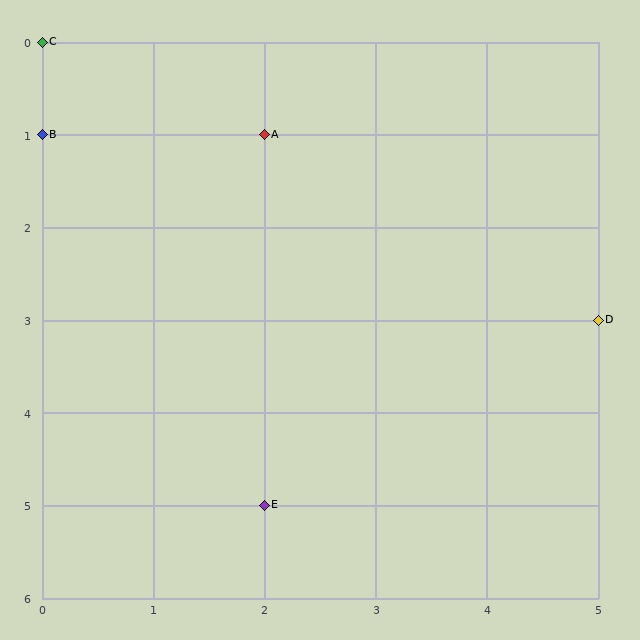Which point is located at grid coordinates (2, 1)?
Point A is at (2, 1).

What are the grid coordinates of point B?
Point B is at grid coordinates (0, 1).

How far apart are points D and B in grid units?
Points D and B are 5 columns and 2 rows apart (about 5.4 grid units diagonally).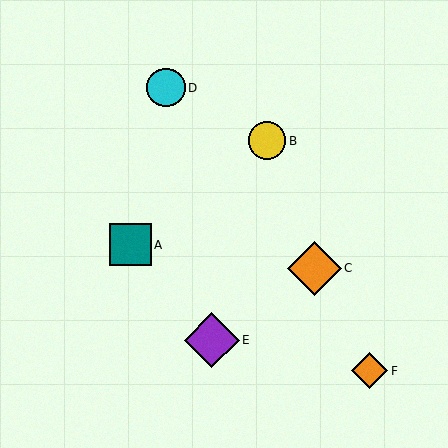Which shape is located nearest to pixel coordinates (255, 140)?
The yellow circle (labeled B) at (267, 141) is nearest to that location.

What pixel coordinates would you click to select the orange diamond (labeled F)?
Click at (370, 371) to select the orange diamond F.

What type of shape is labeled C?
Shape C is an orange diamond.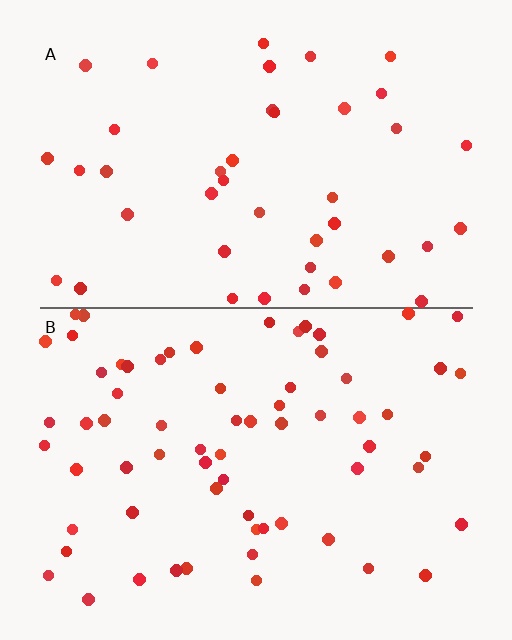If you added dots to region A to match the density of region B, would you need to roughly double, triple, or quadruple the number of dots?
Approximately double.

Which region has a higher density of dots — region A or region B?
B (the bottom).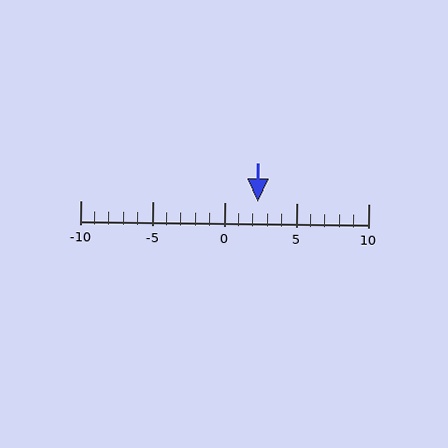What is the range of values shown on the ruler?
The ruler shows values from -10 to 10.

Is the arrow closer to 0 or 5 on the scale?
The arrow is closer to 0.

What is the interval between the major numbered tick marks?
The major tick marks are spaced 5 units apart.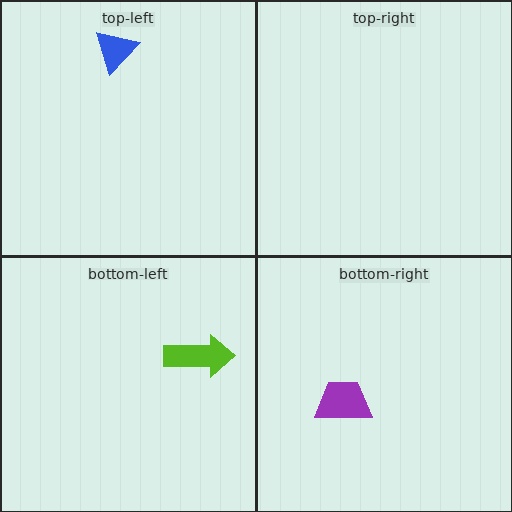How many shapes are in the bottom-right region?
1.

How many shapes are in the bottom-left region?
1.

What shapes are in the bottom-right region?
The purple trapezoid.